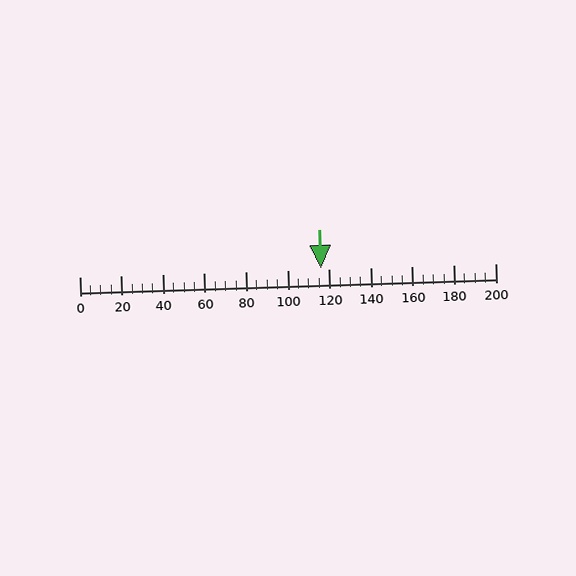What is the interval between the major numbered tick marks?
The major tick marks are spaced 20 units apart.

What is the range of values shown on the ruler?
The ruler shows values from 0 to 200.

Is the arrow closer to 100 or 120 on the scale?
The arrow is closer to 120.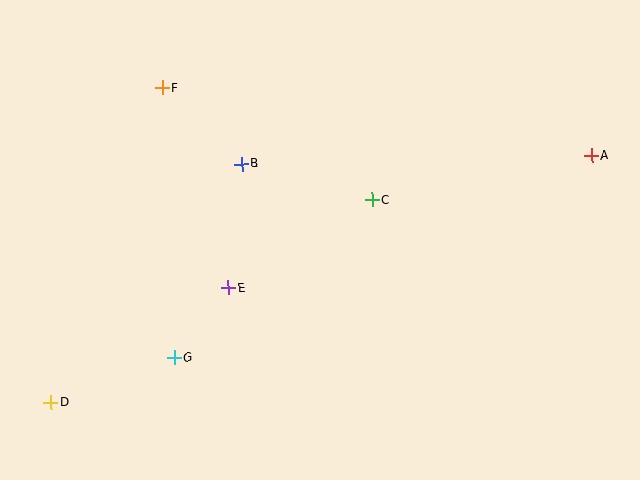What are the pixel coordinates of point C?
Point C is at (372, 200).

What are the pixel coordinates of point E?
Point E is at (229, 288).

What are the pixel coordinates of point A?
Point A is at (592, 156).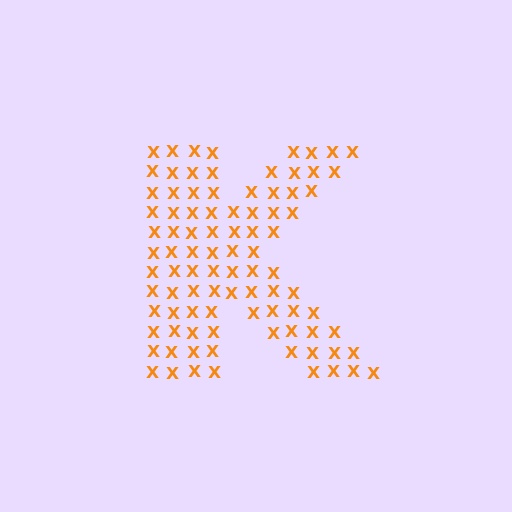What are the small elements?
The small elements are letter X's.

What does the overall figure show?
The overall figure shows the letter K.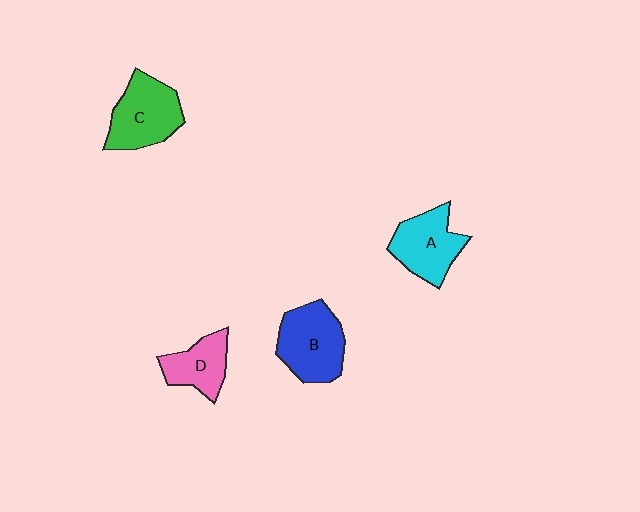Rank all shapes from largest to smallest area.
From largest to smallest: B (blue), C (green), A (cyan), D (pink).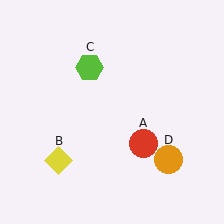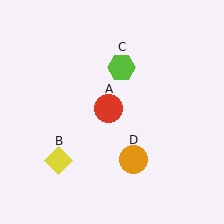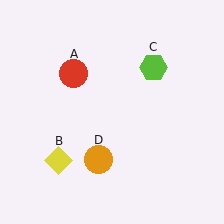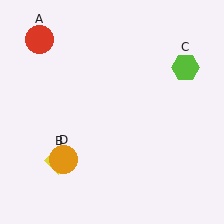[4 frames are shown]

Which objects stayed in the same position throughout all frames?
Yellow diamond (object B) remained stationary.